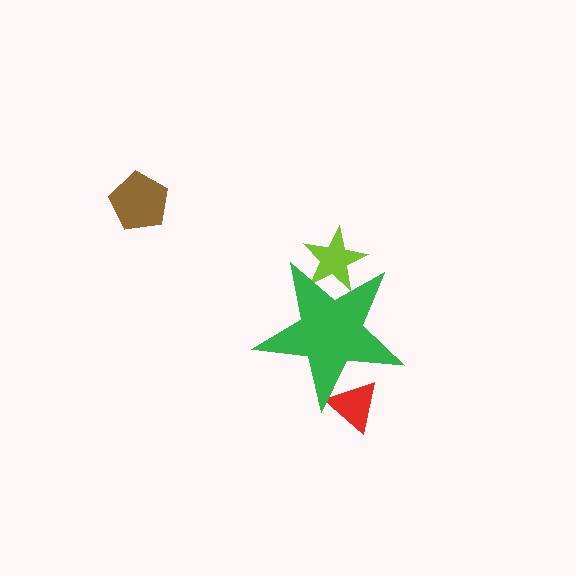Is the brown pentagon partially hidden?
No, the brown pentagon is fully visible.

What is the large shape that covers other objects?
A green star.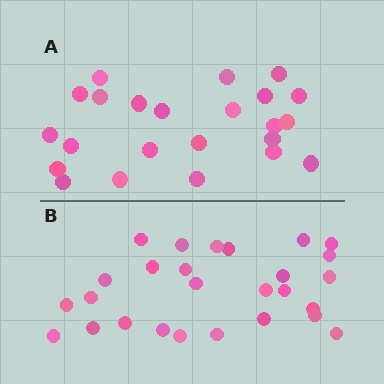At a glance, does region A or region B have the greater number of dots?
Region B (the bottom region) has more dots.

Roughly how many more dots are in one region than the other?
Region B has about 4 more dots than region A.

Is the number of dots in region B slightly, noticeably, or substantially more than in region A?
Region B has only slightly more — the two regions are fairly close. The ratio is roughly 1.2 to 1.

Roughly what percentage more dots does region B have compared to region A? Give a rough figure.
About 15% more.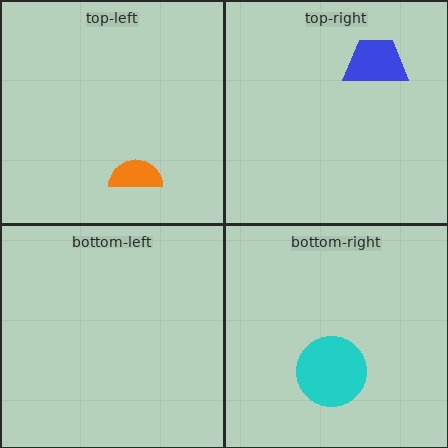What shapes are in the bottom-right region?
The cyan circle.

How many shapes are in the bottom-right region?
1.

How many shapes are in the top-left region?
1.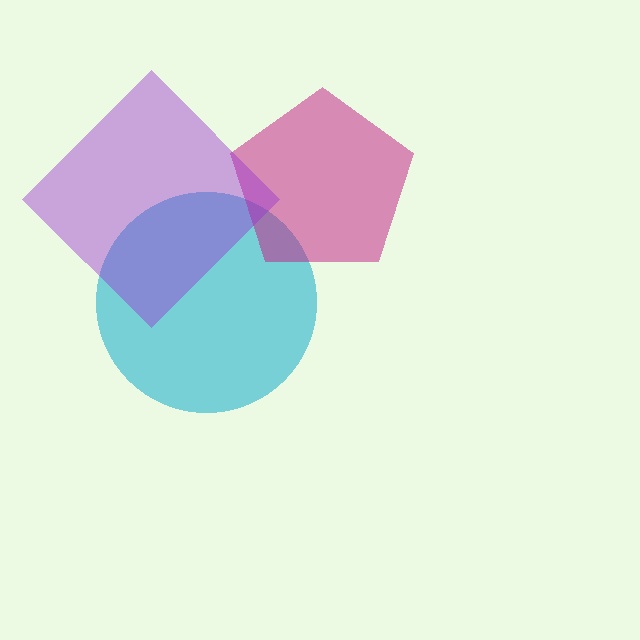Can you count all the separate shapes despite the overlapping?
Yes, there are 3 separate shapes.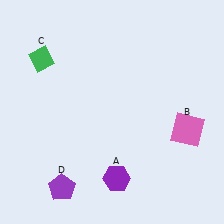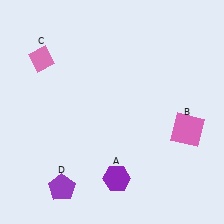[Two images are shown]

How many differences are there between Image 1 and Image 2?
There is 1 difference between the two images.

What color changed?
The diamond (C) changed from green in Image 1 to pink in Image 2.